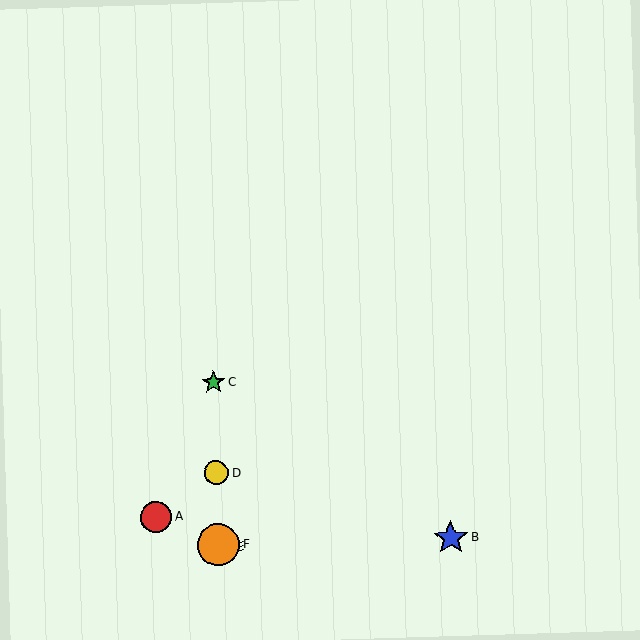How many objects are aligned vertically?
4 objects (C, D, E, F) are aligned vertically.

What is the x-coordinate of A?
Object A is at x≈156.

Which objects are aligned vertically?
Objects C, D, E, F are aligned vertically.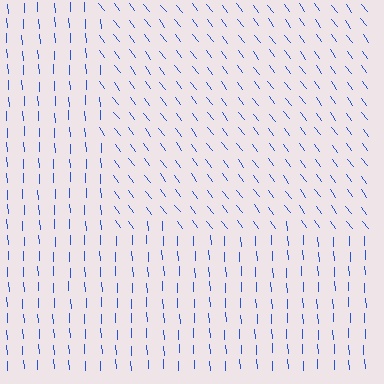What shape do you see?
I see a rectangle.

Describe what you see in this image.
The image is filled with small blue line segments. A rectangle region in the image has lines oriented differently from the surrounding lines, creating a visible texture boundary.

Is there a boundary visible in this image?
Yes, there is a texture boundary formed by a change in line orientation.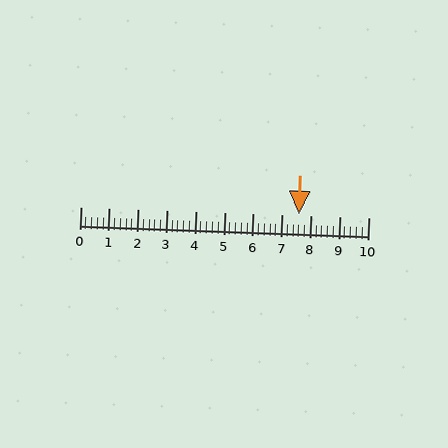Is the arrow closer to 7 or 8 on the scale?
The arrow is closer to 8.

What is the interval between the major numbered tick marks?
The major tick marks are spaced 1 units apart.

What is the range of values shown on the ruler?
The ruler shows values from 0 to 10.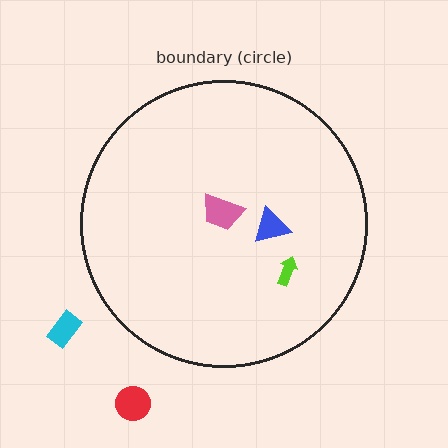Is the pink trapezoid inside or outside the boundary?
Inside.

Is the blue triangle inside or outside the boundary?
Inside.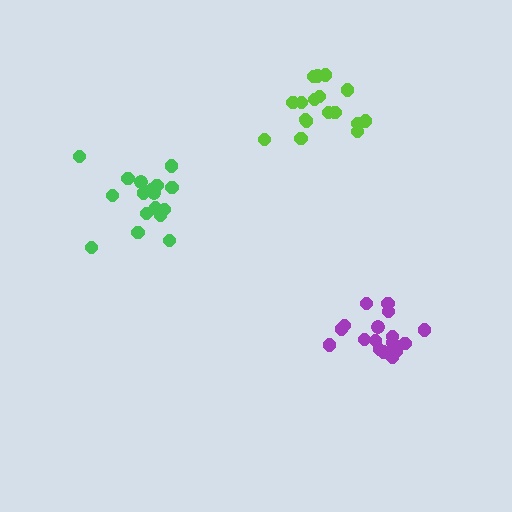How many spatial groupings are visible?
There are 3 spatial groupings.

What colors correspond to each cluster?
The clusters are colored: purple, green, lime.